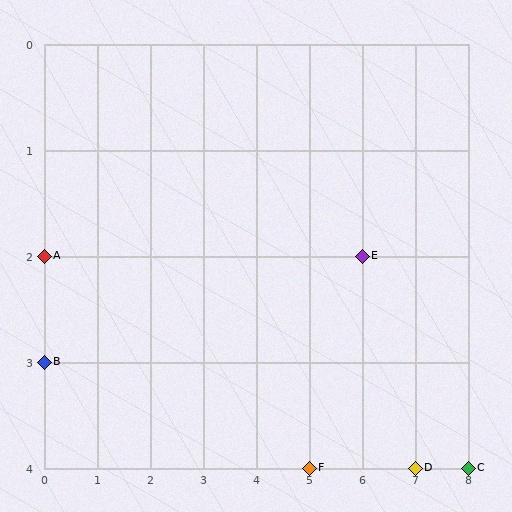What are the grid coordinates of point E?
Point E is at grid coordinates (6, 2).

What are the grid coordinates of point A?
Point A is at grid coordinates (0, 2).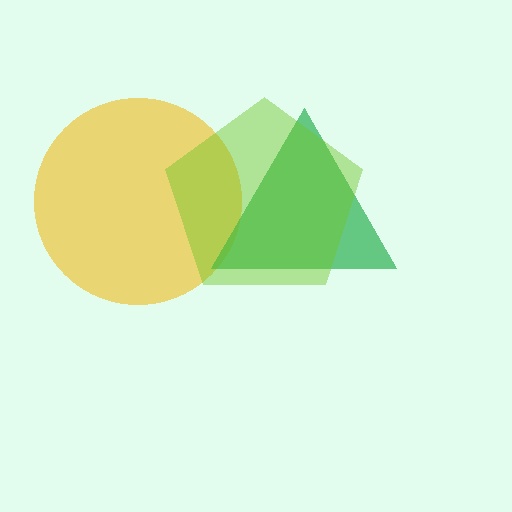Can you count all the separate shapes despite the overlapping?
Yes, there are 3 separate shapes.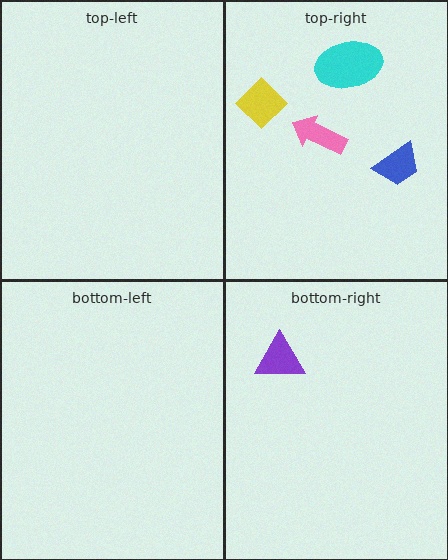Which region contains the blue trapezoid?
The top-right region.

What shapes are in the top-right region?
The yellow diamond, the cyan ellipse, the blue trapezoid, the pink arrow.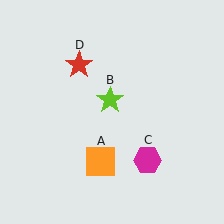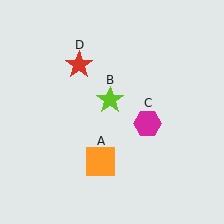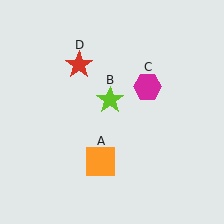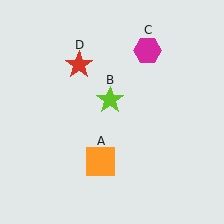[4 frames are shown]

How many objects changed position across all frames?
1 object changed position: magenta hexagon (object C).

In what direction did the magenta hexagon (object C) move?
The magenta hexagon (object C) moved up.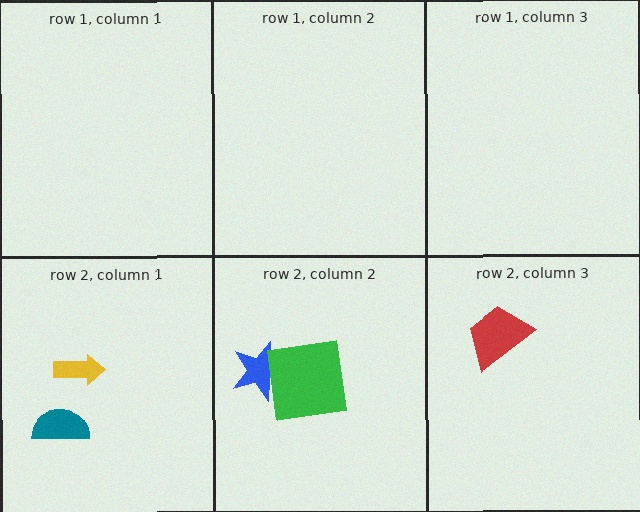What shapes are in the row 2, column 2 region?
The blue star, the green square.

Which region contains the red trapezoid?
The row 2, column 3 region.